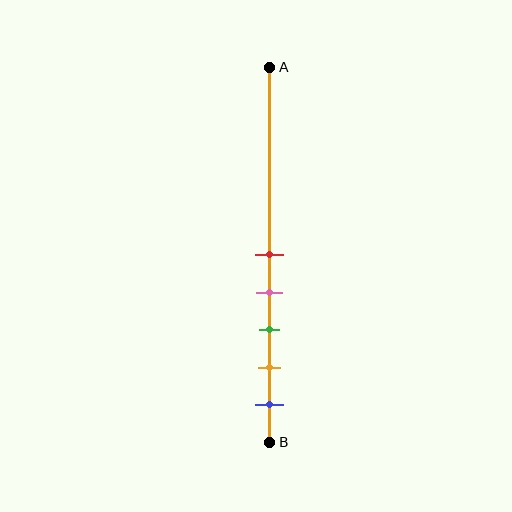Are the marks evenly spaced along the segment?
Yes, the marks are approximately evenly spaced.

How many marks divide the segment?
There are 5 marks dividing the segment.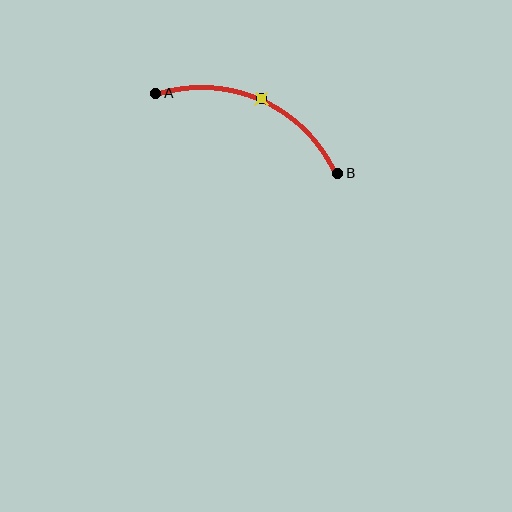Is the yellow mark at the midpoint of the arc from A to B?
Yes. The yellow mark lies on the arc at equal arc-length from both A and B — it is the arc midpoint.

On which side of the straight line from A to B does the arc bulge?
The arc bulges above the straight line connecting A and B.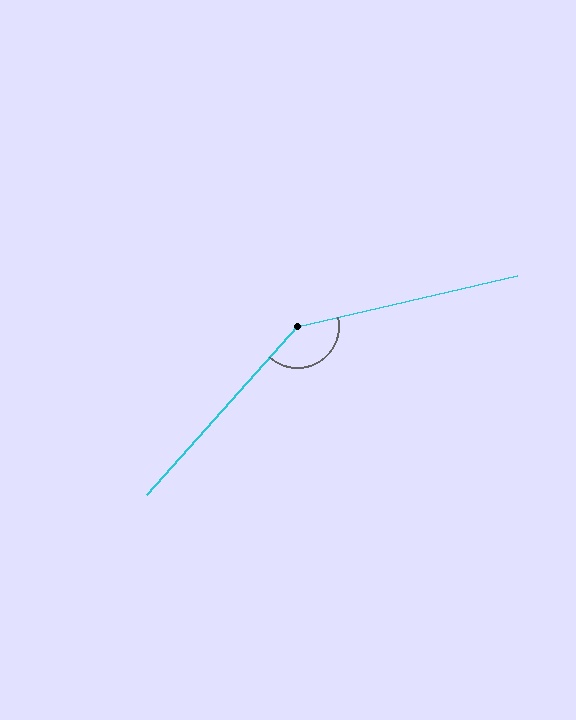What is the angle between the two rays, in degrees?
Approximately 145 degrees.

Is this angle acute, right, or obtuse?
It is obtuse.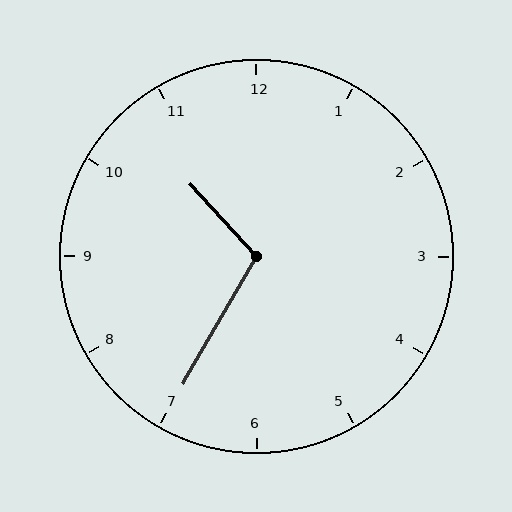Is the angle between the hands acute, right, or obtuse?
It is obtuse.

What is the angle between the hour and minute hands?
Approximately 108 degrees.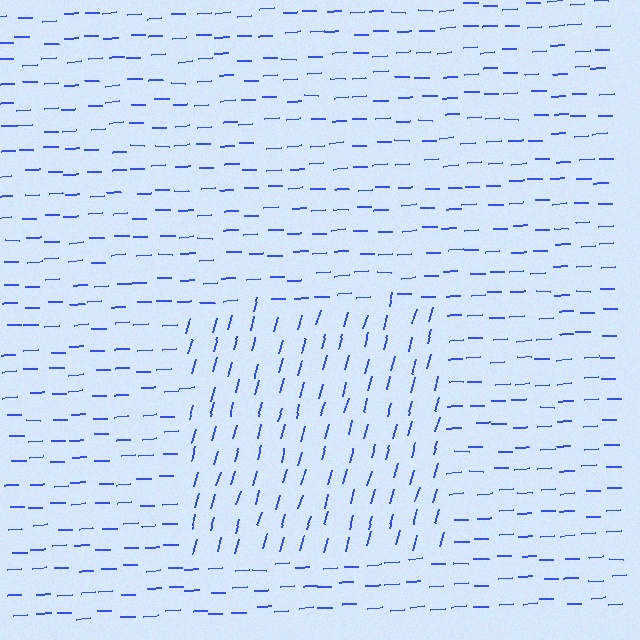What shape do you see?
I see a rectangle.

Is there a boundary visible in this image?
Yes, there is a texture boundary formed by a change in line orientation.